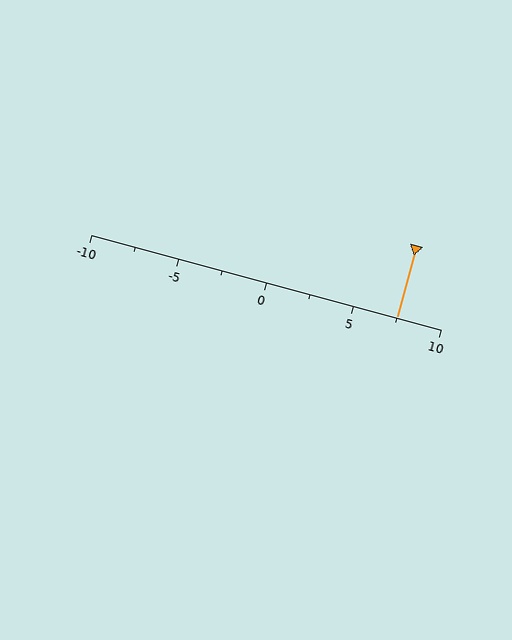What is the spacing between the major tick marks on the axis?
The major ticks are spaced 5 apart.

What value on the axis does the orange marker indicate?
The marker indicates approximately 7.5.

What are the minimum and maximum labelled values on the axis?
The axis runs from -10 to 10.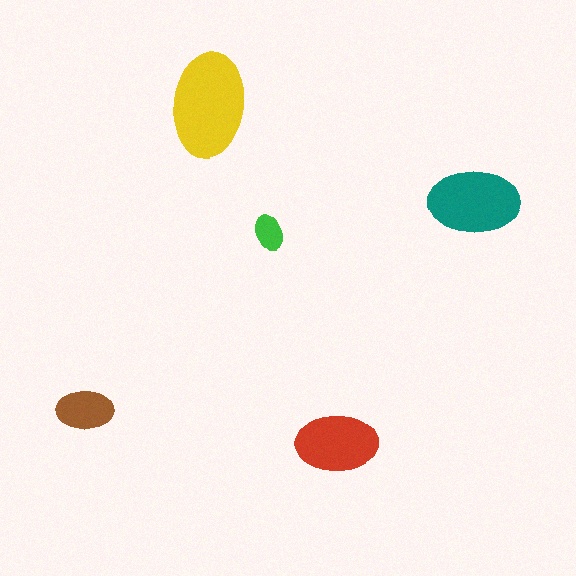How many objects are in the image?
There are 5 objects in the image.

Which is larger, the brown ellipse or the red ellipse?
The red one.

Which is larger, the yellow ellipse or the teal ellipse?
The yellow one.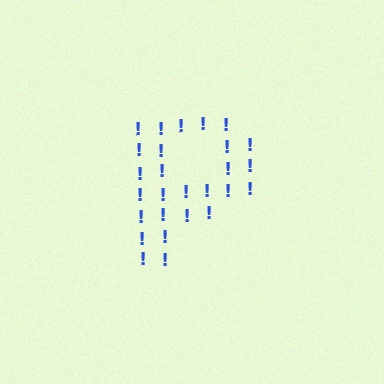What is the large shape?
The large shape is the letter P.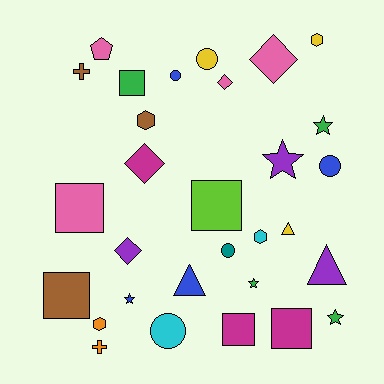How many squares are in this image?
There are 6 squares.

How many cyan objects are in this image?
There are 2 cyan objects.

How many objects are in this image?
There are 30 objects.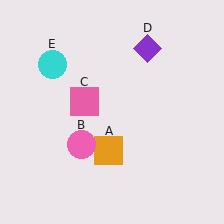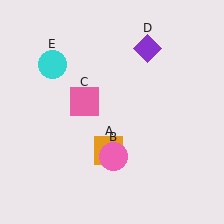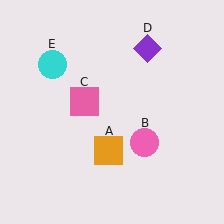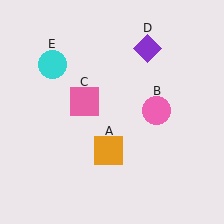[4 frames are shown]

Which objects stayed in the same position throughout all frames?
Orange square (object A) and pink square (object C) and purple diamond (object D) and cyan circle (object E) remained stationary.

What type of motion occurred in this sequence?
The pink circle (object B) rotated counterclockwise around the center of the scene.